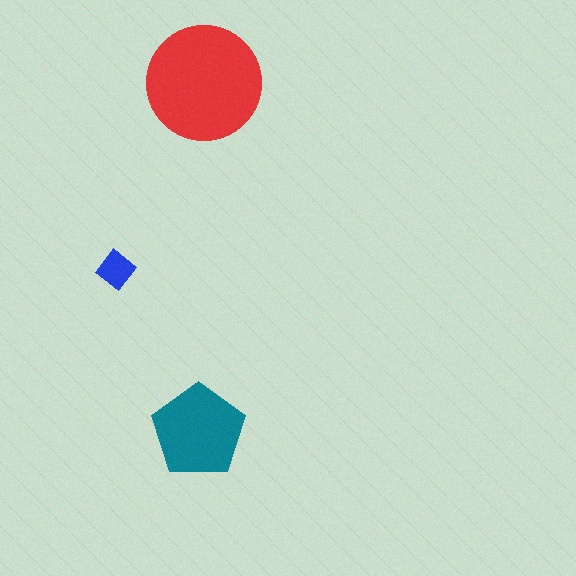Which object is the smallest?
The blue diamond.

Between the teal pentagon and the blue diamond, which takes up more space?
The teal pentagon.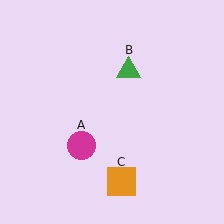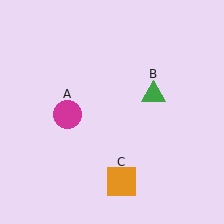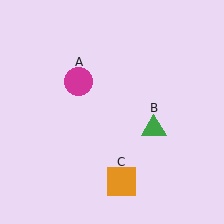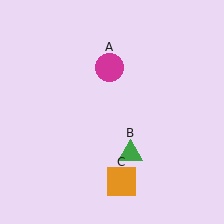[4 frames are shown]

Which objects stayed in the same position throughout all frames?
Orange square (object C) remained stationary.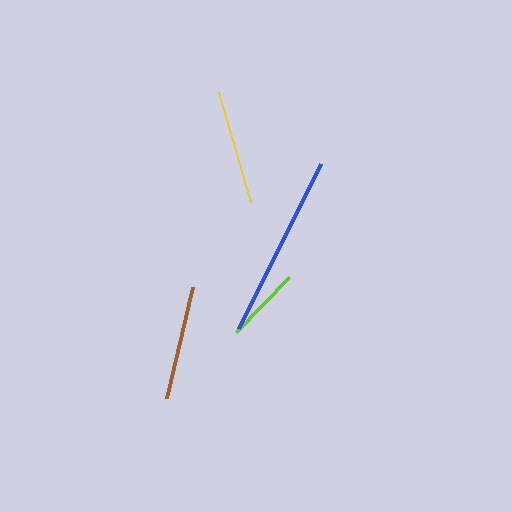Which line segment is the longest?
The blue line is the longest at approximately 184 pixels.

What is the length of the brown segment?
The brown segment is approximately 114 pixels long.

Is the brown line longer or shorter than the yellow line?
The yellow line is longer than the brown line.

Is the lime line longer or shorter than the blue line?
The blue line is longer than the lime line.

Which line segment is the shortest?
The lime line is the shortest at approximately 77 pixels.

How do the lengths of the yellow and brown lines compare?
The yellow and brown lines are approximately the same length.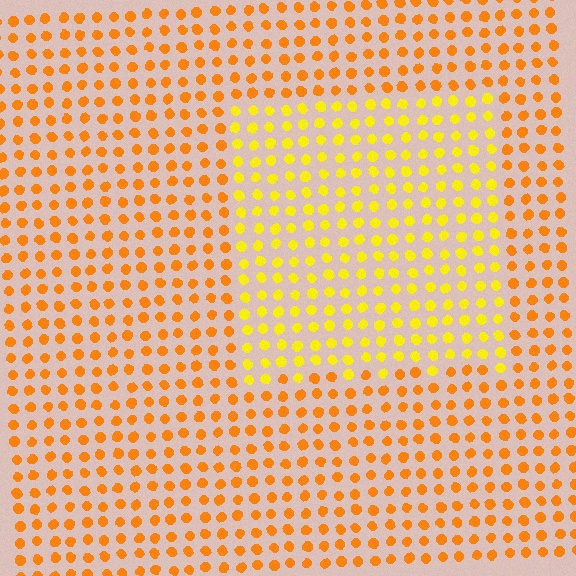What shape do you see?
I see a rectangle.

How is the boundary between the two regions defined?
The boundary is defined purely by a slight shift in hue (about 28 degrees). Spacing, size, and orientation are identical on both sides.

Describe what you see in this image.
The image is filled with small orange elements in a uniform arrangement. A rectangle-shaped region is visible where the elements are tinted to a slightly different hue, forming a subtle color boundary.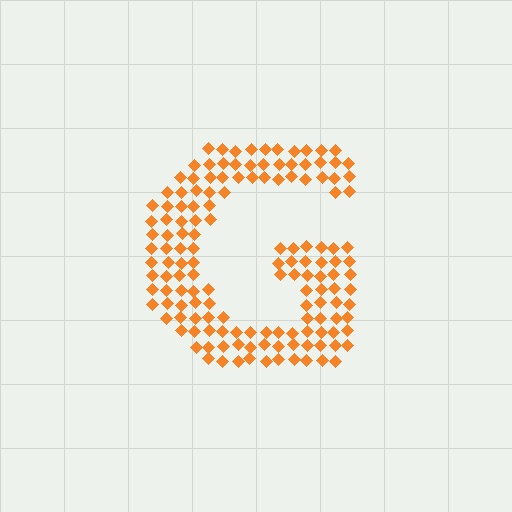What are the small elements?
The small elements are diamonds.